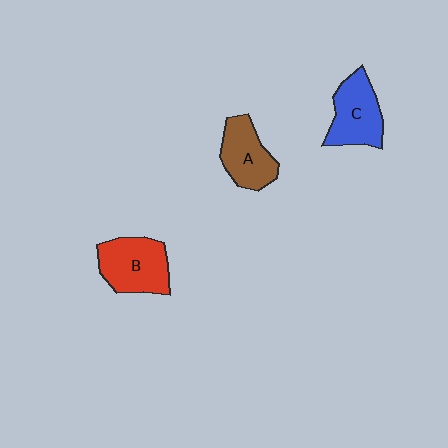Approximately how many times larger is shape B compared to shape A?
Approximately 1.2 times.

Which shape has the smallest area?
Shape A (brown).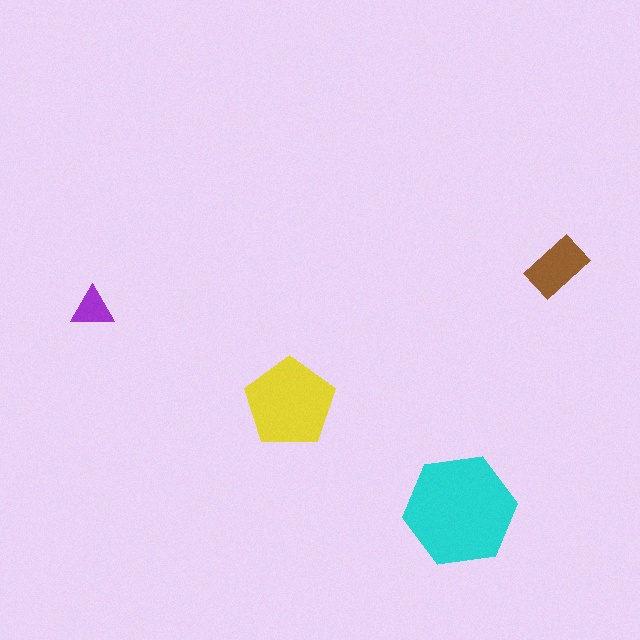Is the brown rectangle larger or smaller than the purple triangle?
Larger.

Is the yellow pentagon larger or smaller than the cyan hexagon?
Smaller.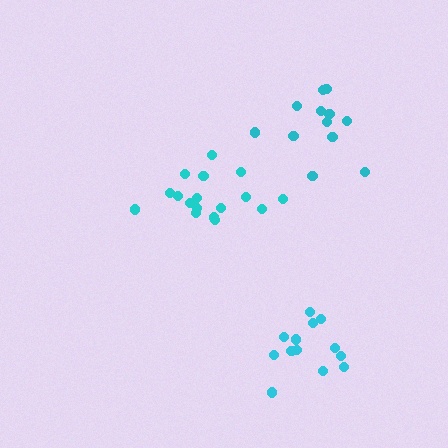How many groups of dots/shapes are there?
There are 3 groups.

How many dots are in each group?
Group 1: 17 dots, Group 2: 13 dots, Group 3: 12 dots (42 total).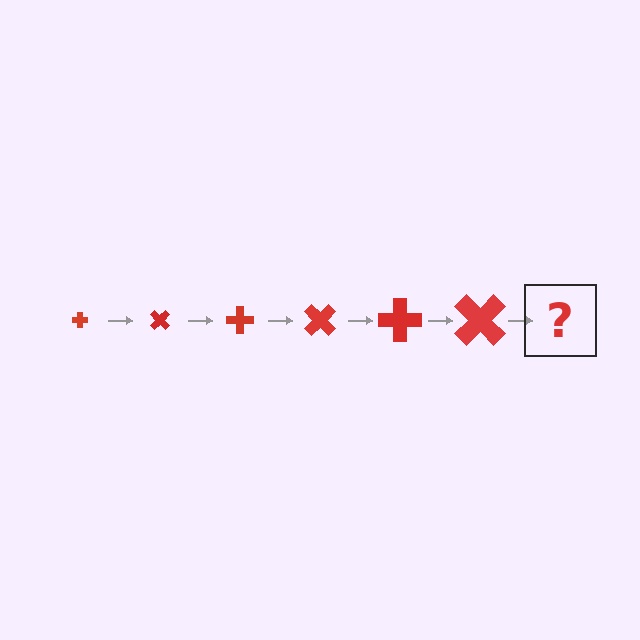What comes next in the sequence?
The next element should be a cross, larger than the previous one and rotated 270 degrees from the start.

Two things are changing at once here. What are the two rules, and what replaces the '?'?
The two rules are that the cross grows larger each step and it rotates 45 degrees each step. The '?' should be a cross, larger than the previous one and rotated 270 degrees from the start.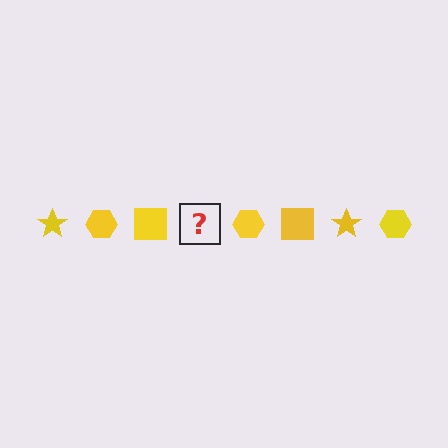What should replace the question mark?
The question mark should be replaced with a yellow star.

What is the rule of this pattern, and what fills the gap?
The rule is that the pattern cycles through star, hexagon, square shapes in yellow. The gap should be filled with a yellow star.